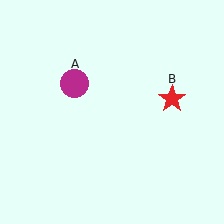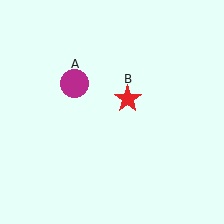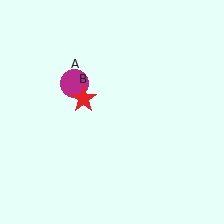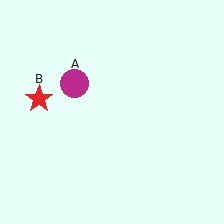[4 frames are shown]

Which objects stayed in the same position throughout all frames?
Magenta circle (object A) remained stationary.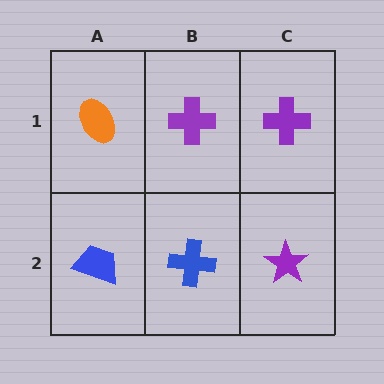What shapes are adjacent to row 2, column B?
A purple cross (row 1, column B), a blue trapezoid (row 2, column A), a purple star (row 2, column C).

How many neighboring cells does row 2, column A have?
2.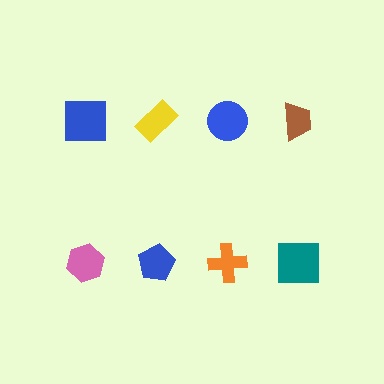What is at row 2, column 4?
A teal square.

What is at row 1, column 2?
A yellow rectangle.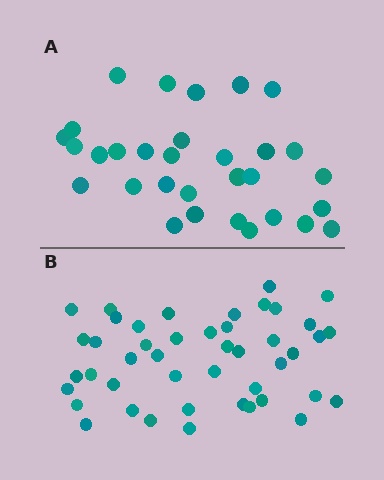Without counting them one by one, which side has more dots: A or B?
Region B (the bottom region) has more dots.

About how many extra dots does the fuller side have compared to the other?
Region B has approximately 15 more dots than region A.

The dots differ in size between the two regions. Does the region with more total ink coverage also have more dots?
No. Region A has more total ink coverage because its dots are larger, but region B actually contains more individual dots. Total area can be misleading — the number of items is what matters here.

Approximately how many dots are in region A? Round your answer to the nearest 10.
About 30 dots. (The exact count is 31, which rounds to 30.)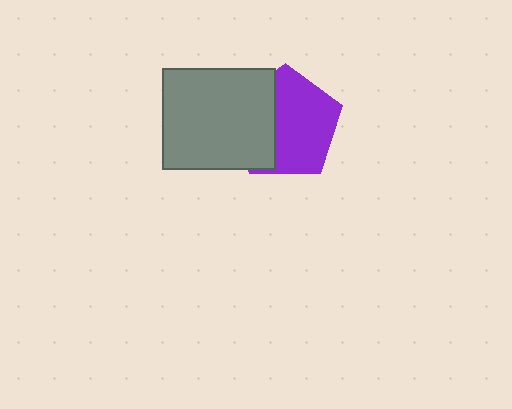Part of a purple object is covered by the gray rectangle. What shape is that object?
It is a pentagon.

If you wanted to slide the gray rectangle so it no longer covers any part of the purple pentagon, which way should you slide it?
Slide it left — that is the most direct way to separate the two shapes.